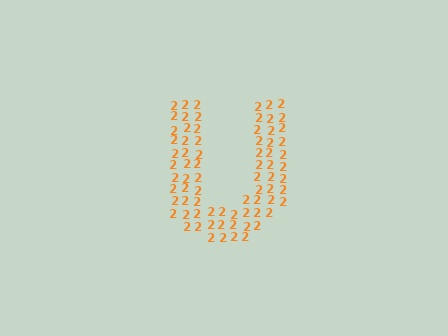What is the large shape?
The large shape is the letter U.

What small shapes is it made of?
It is made of small digit 2's.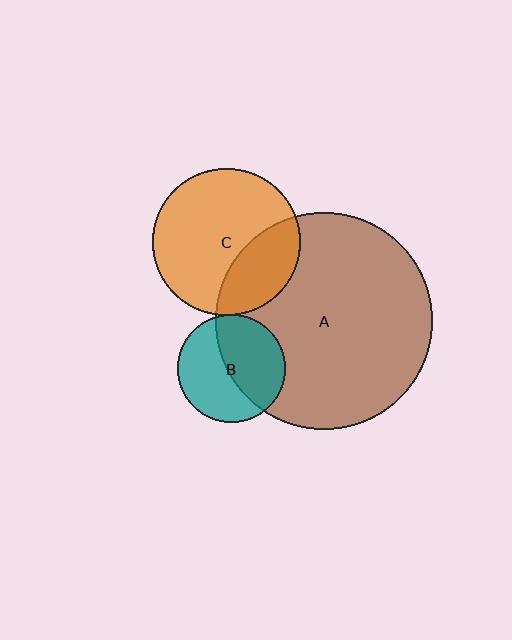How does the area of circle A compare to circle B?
Approximately 4.1 times.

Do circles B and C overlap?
Yes.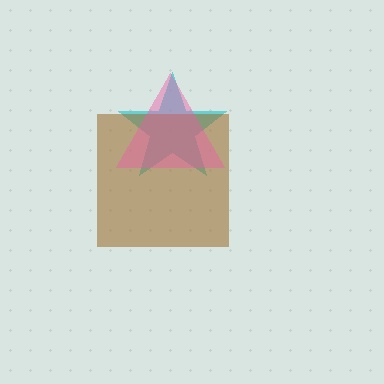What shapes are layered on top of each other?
The layered shapes are: a cyan star, a brown square, a pink triangle.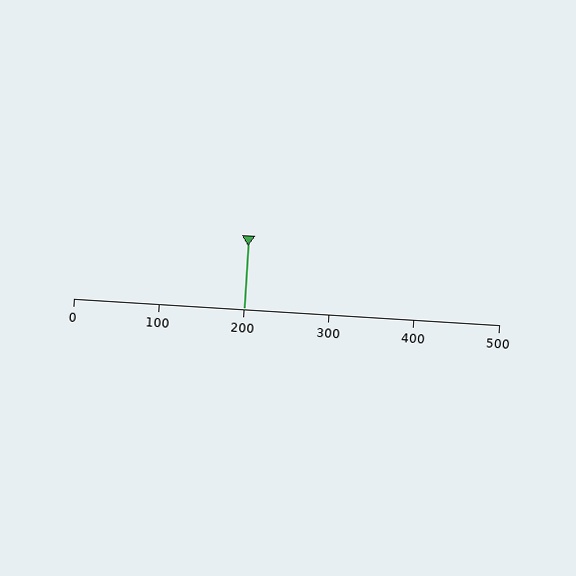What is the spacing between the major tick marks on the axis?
The major ticks are spaced 100 apart.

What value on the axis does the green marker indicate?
The marker indicates approximately 200.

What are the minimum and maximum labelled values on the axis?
The axis runs from 0 to 500.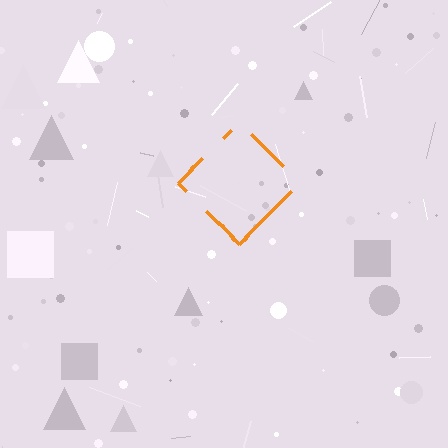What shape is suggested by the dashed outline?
The dashed outline suggests a diamond.